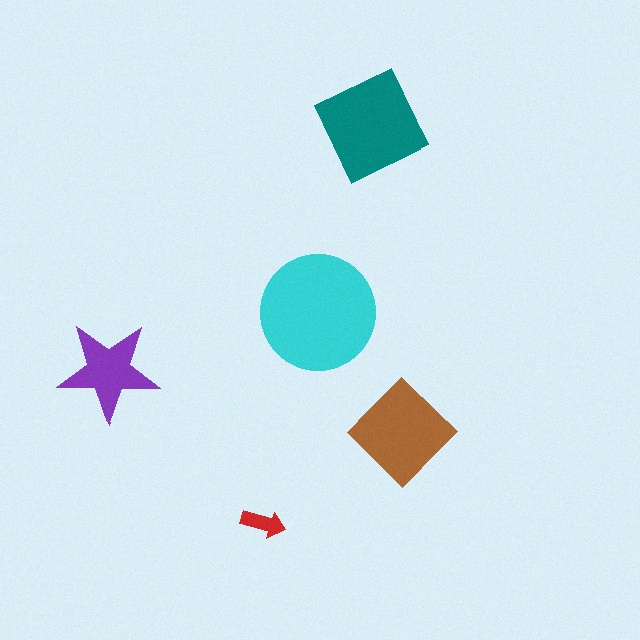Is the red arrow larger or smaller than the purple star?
Smaller.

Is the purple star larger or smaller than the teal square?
Smaller.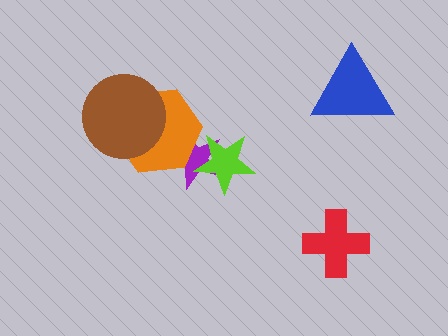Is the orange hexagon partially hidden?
Yes, it is partially covered by another shape.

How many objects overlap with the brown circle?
1 object overlaps with the brown circle.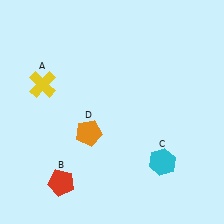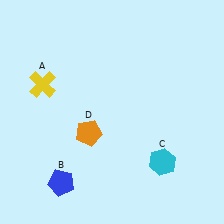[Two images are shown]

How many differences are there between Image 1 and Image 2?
There is 1 difference between the two images.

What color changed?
The pentagon (B) changed from red in Image 1 to blue in Image 2.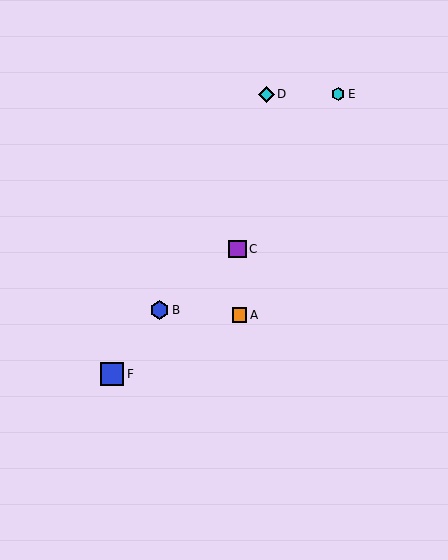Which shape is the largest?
The blue square (labeled F) is the largest.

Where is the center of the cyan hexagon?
The center of the cyan hexagon is at (338, 94).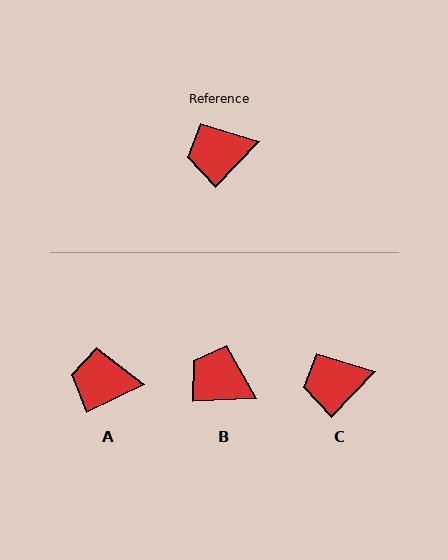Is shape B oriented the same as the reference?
No, it is off by about 44 degrees.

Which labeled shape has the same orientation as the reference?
C.